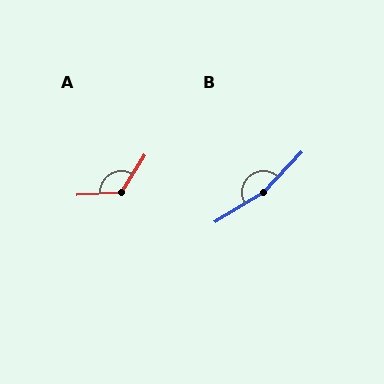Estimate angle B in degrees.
Approximately 165 degrees.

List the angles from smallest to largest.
A (126°), B (165°).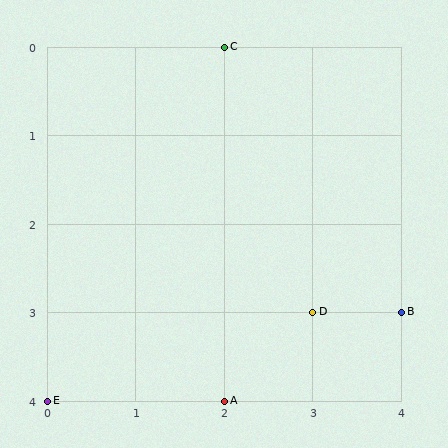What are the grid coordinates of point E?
Point E is at grid coordinates (0, 4).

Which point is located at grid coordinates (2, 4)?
Point A is at (2, 4).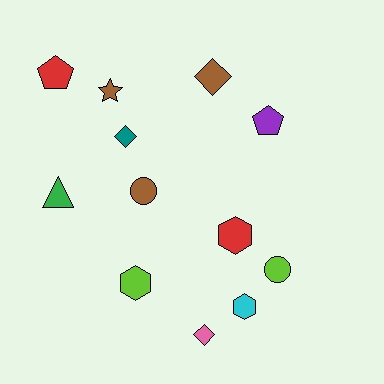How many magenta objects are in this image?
There are no magenta objects.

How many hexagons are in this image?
There are 3 hexagons.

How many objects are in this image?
There are 12 objects.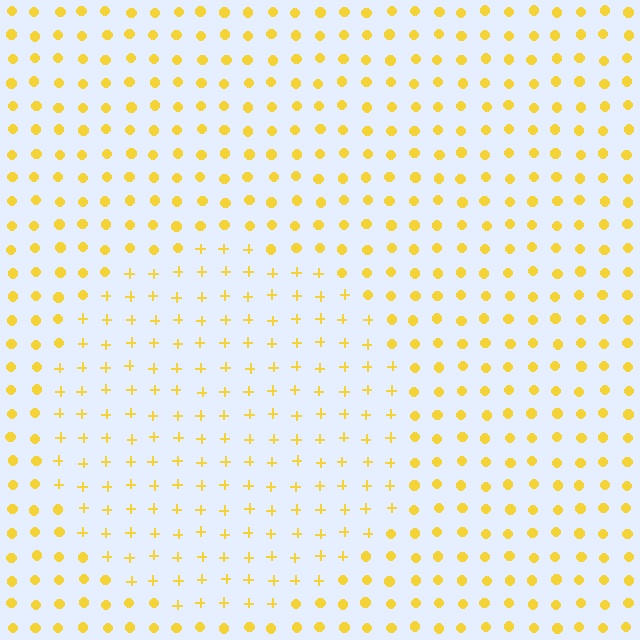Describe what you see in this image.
The image is filled with small yellow elements arranged in a uniform grid. A circle-shaped region contains plus signs, while the surrounding area contains circles. The boundary is defined purely by the change in element shape.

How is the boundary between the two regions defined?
The boundary is defined by a change in element shape: plus signs inside vs. circles outside. All elements share the same color and spacing.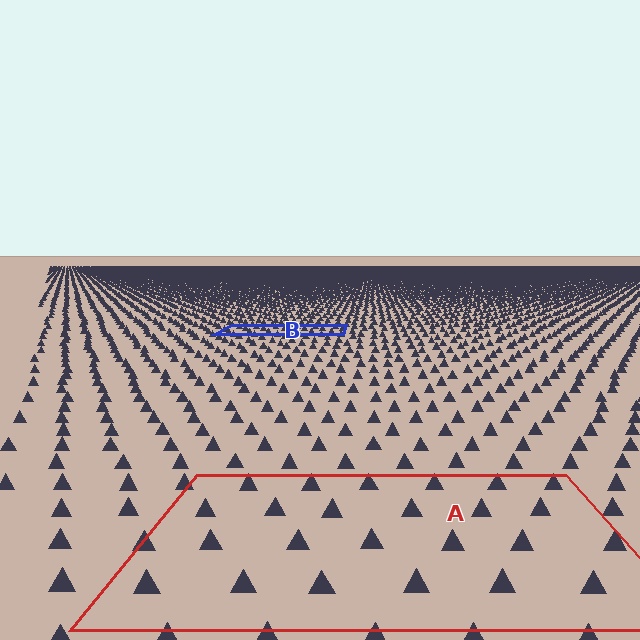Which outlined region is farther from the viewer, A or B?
Region B is farther from the viewer — the texture elements inside it appear smaller and more densely packed.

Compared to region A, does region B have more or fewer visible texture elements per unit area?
Region B has more texture elements per unit area — they are packed more densely because it is farther away.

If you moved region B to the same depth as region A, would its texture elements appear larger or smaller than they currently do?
They would appear larger. At a closer depth, the same texture elements are projected at a bigger on-screen size.